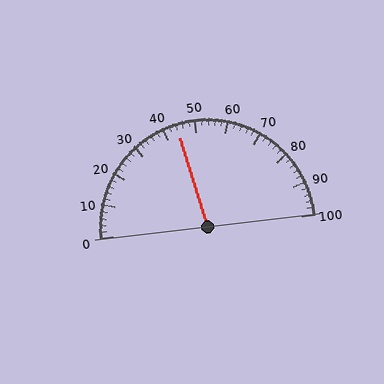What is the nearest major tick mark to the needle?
The nearest major tick mark is 40.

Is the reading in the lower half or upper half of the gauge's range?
The reading is in the lower half of the range (0 to 100).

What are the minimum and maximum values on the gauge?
The gauge ranges from 0 to 100.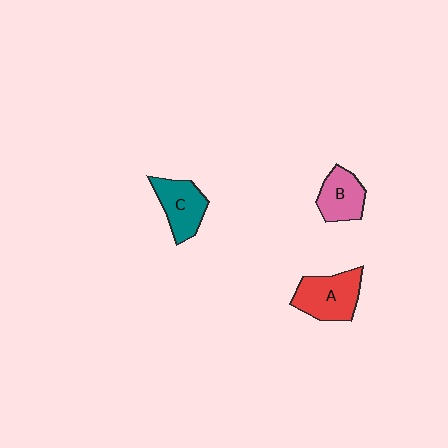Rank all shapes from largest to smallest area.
From largest to smallest: A (red), C (teal), B (pink).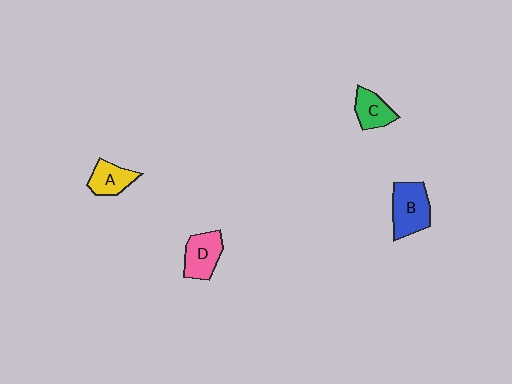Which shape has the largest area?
Shape B (blue).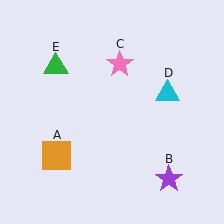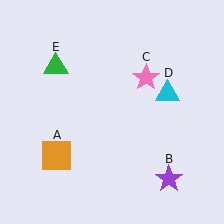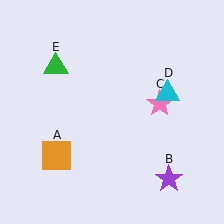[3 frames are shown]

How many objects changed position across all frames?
1 object changed position: pink star (object C).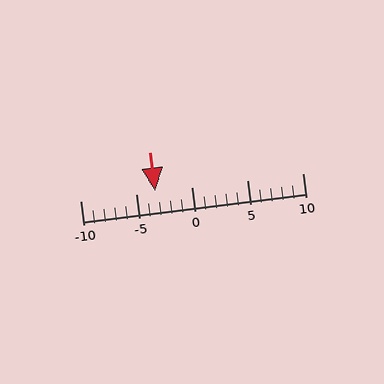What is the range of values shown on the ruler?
The ruler shows values from -10 to 10.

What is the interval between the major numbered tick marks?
The major tick marks are spaced 5 units apart.